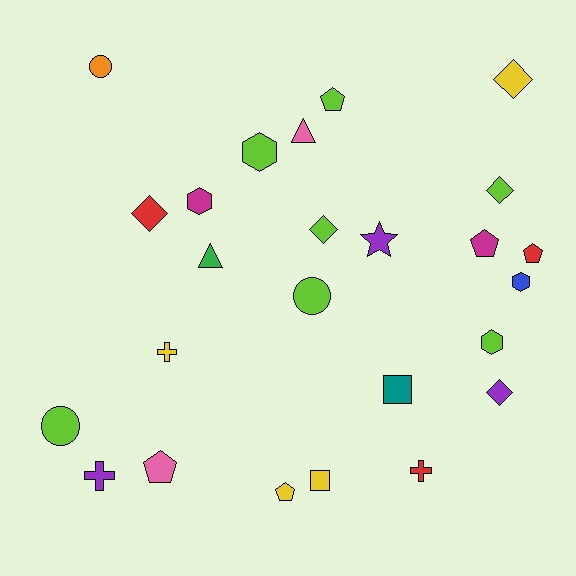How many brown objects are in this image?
There are no brown objects.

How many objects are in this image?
There are 25 objects.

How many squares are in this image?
There are 2 squares.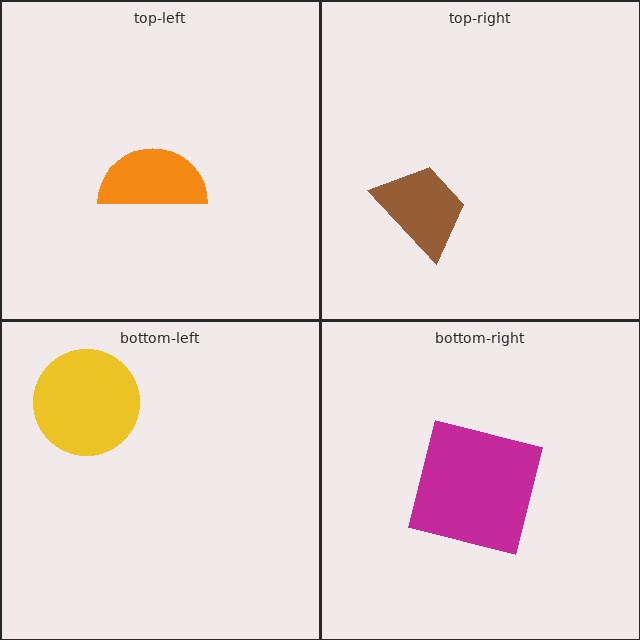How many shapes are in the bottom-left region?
1.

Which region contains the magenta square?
The bottom-right region.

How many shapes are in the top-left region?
1.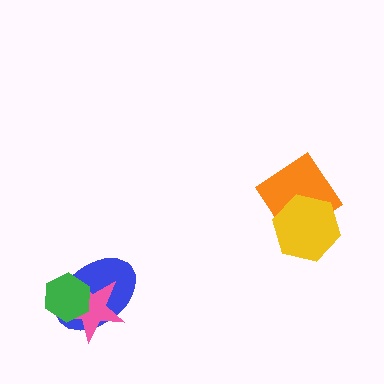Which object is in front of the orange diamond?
The yellow hexagon is in front of the orange diamond.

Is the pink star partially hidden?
Yes, it is partially covered by another shape.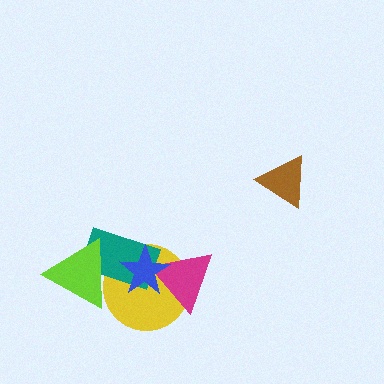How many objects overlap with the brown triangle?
0 objects overlap with the brown triangle.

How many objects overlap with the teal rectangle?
3 objects overlap with the teal rectangle.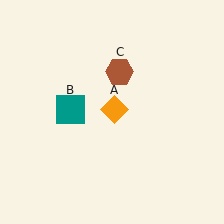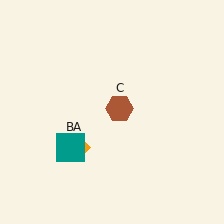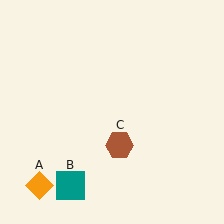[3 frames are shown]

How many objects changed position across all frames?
3 objects changed position: orange diamond (object A), teal square (object B), brown hexagon (object C).